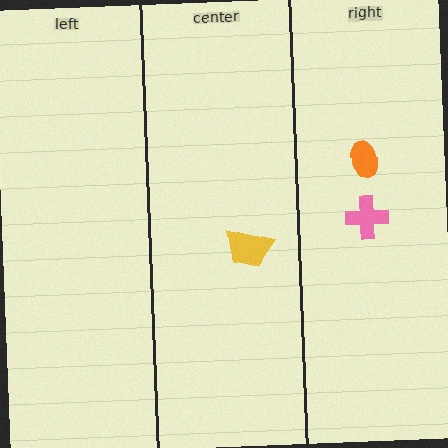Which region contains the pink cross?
The right region.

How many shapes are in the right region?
2.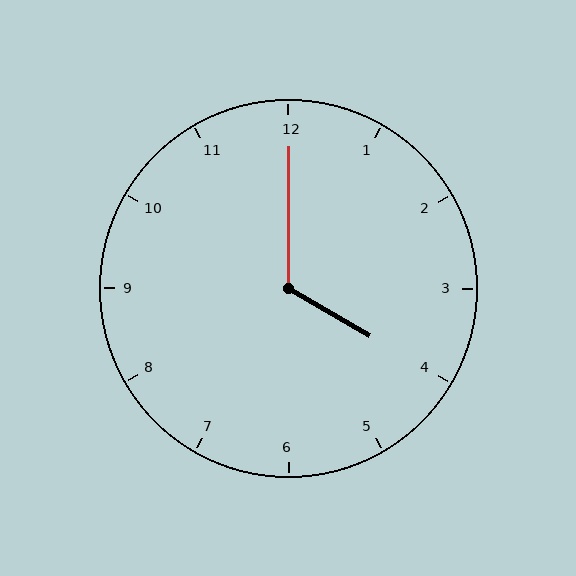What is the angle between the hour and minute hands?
Approximately 120 degrees.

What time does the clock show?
4:00.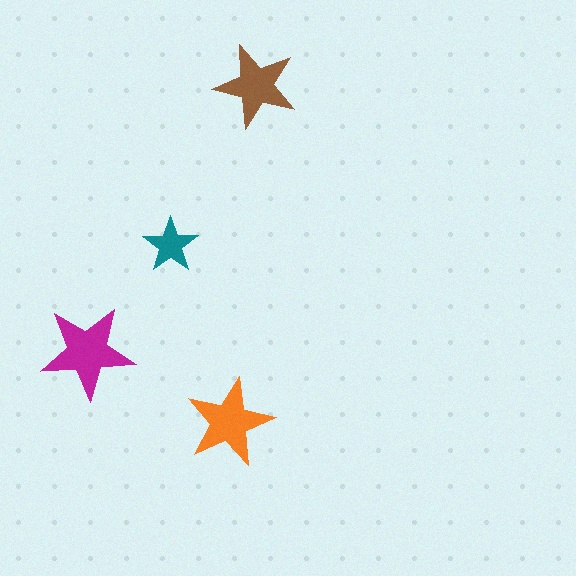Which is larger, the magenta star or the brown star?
The magenta one.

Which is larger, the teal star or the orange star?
The orange one.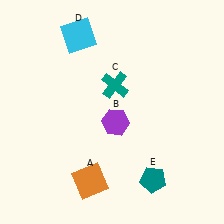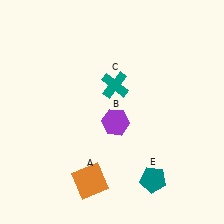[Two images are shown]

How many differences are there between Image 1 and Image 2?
There is 1 difference between the two images.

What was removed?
The cyan square (D) was removed in Image 2.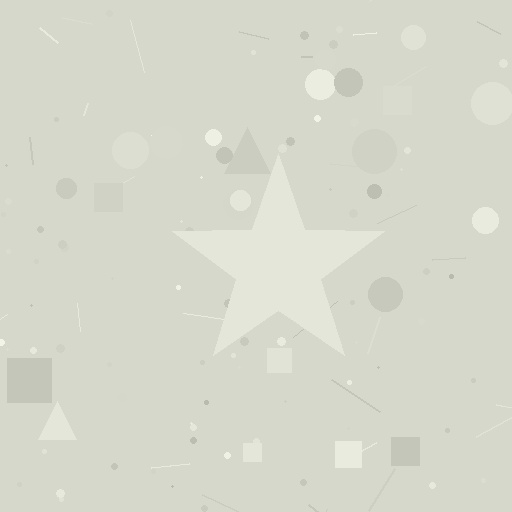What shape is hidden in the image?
A star is hidden in the image.